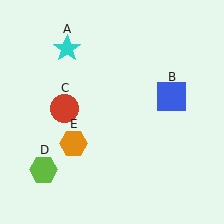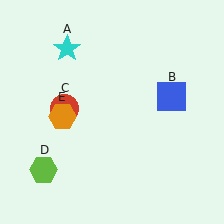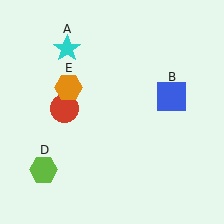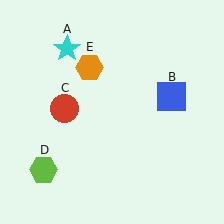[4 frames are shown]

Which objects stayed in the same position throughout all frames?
Cyan star (object A) and blue square (object B) and red circle (object C) and lime hexagon (object D) remained stationary.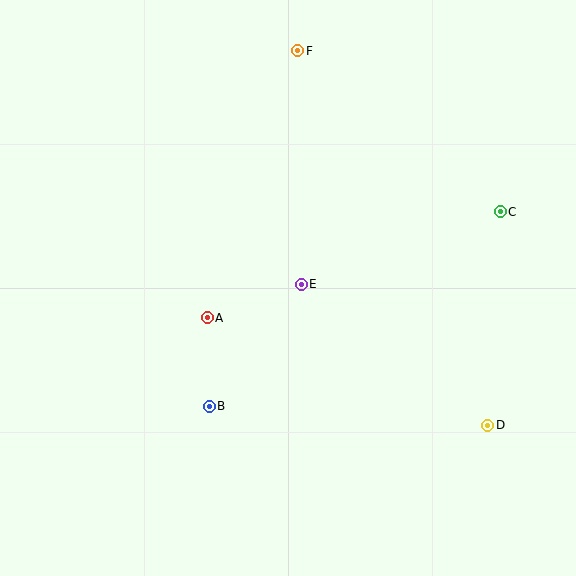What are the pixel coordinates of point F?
Point F is at (298, 51).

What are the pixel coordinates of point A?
Point A is at (207, 318).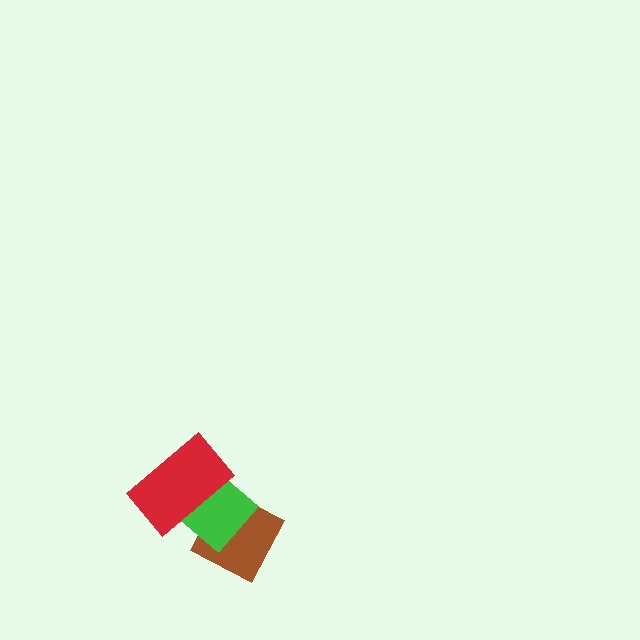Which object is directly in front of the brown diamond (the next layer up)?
The green diamond is directly in front of the brown diamond.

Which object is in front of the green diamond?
The red rectangle is in front of the green diamond.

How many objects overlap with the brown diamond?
2 objects overlap with the brown diamond.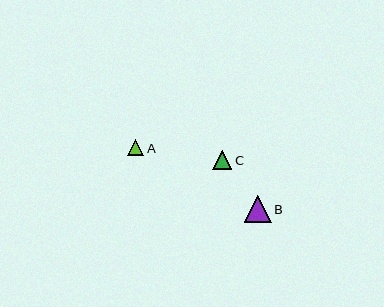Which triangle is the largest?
Triangle B is the largest with a size of approximately 27 pixels.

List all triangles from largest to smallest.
From largest to smallest: B, C, A.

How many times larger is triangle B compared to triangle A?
Triangle B is approximately 1.7 times the size of triangle A.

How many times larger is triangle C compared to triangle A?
Triangle C is approximately 1.2 times the size of triangle A.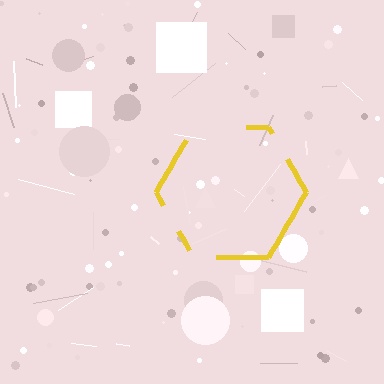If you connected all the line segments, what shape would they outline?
They would outline a hexagon.